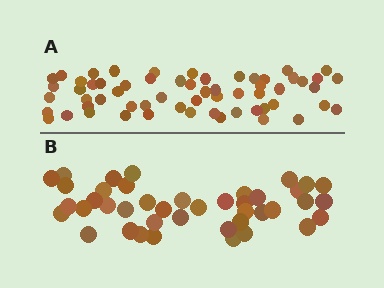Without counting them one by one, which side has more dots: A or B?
Region A (the top region) has more dots.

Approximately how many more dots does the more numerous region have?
Region A has approximately 20 more dots than region B.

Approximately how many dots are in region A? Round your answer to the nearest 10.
About 60 dots.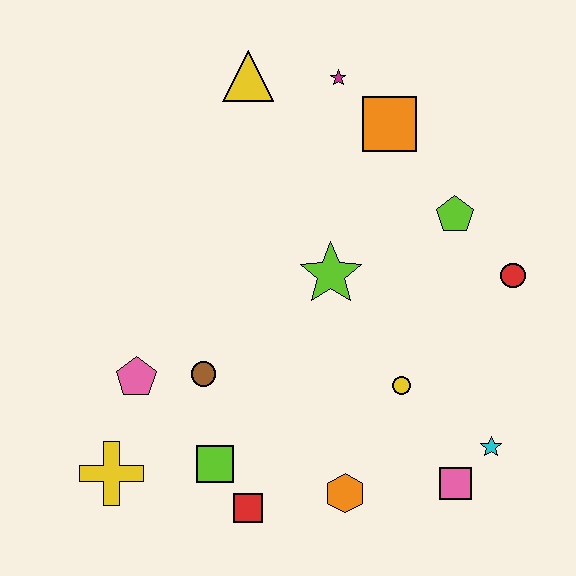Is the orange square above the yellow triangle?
No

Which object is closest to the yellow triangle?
The magenta star is closest to the yellow triangle.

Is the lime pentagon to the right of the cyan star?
No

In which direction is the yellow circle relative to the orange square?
The yellow circle is below the orange square.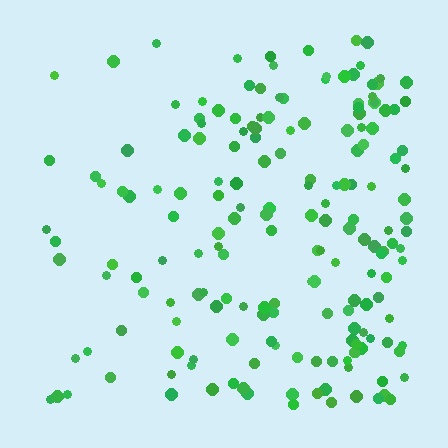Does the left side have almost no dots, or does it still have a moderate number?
Still a moderate number, just noticeably fewer than the right.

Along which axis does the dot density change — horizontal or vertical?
Horizontal.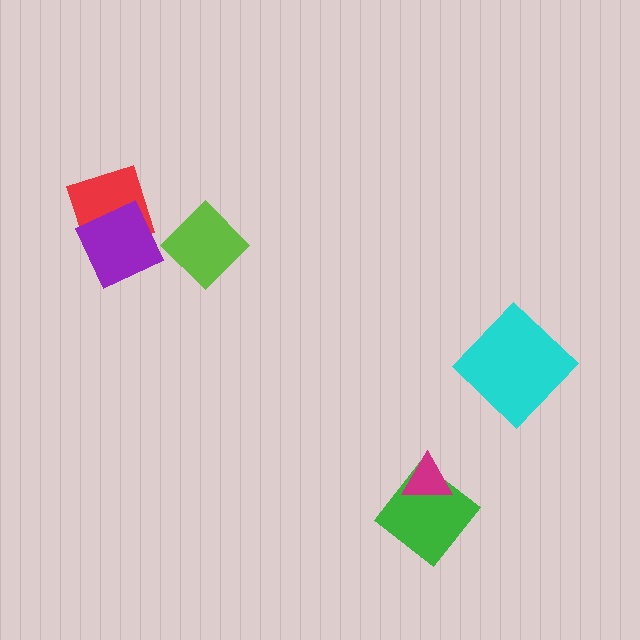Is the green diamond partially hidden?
Yes, it is partially covered by another shape.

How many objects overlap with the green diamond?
1 object overlaps with the green diamond.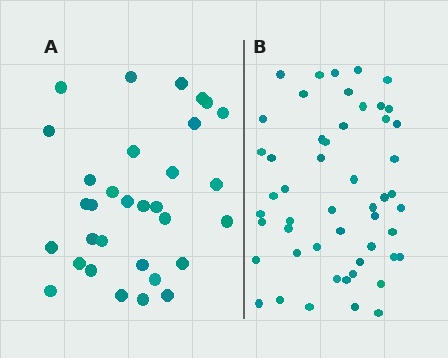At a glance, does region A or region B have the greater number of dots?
Region B (the right region) has more dots.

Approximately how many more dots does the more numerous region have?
Region B has approximately 20 more dots than region A.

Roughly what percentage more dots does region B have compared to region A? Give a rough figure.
About 60% more.